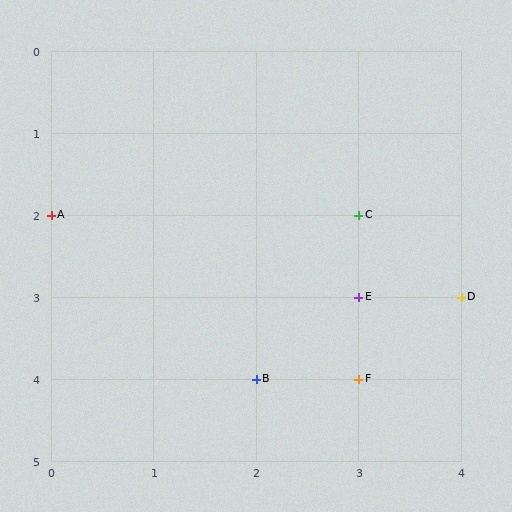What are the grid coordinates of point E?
Point E is at grid coordinates (3, 3).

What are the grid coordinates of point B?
Point B is at grid coordinates (2, 4).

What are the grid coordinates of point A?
Point A is at grid coordinates (0, 2).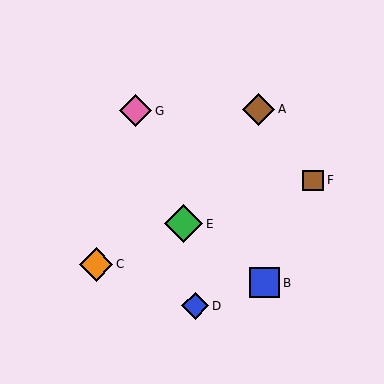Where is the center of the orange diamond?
The center of the orange diamond is at (96, 264).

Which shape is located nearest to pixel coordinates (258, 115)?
The brown diamond (labeled A) at (259, 109) is nearest to that location.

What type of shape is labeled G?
Shape G is a pink diamond.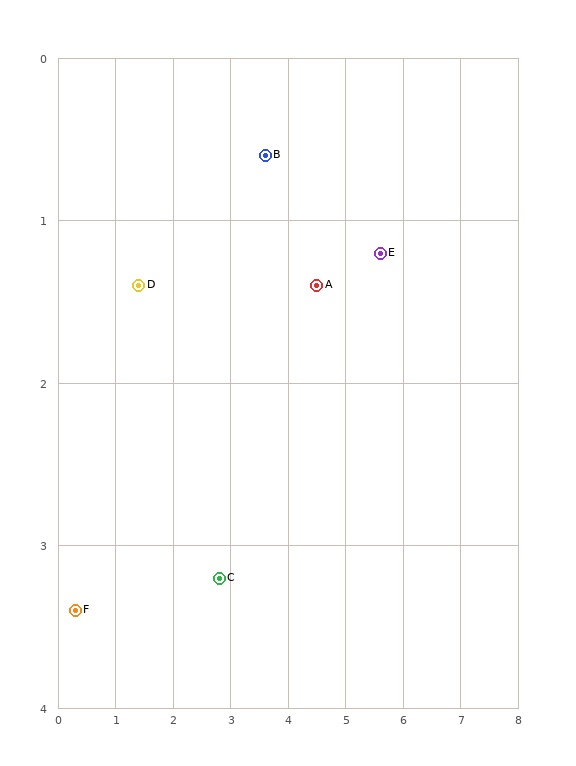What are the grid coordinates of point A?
Point A is at approximately (4.5, 1.4).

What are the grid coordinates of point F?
Point F is at approximately (0.3, 3.4).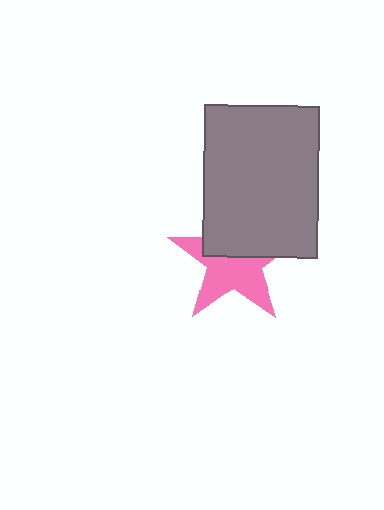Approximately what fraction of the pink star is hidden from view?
Roughly 44% of the pink star is hidden behind the gray rectangle.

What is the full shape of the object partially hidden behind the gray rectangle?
The partially hidden object is a pink star.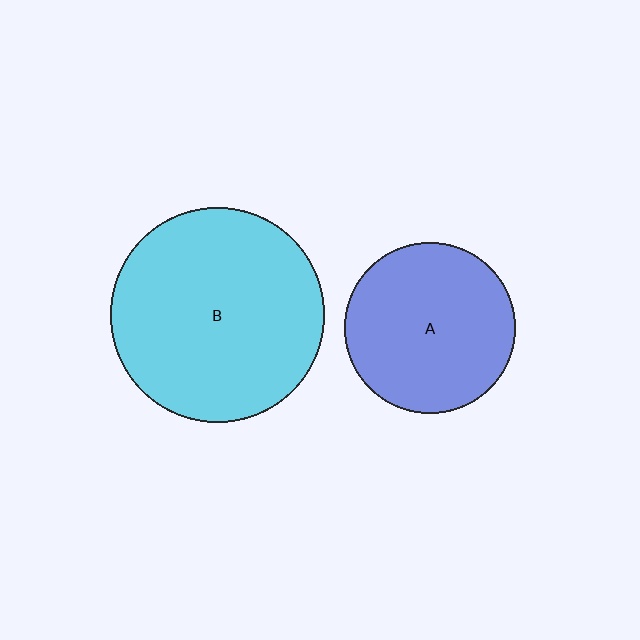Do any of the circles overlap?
No, none of the circles overlap.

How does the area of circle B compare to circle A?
Approximately 1.6 times.